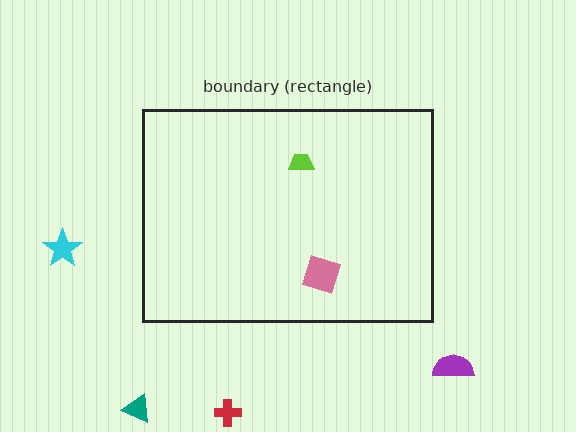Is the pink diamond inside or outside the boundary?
Inside.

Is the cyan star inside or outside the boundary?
Outside.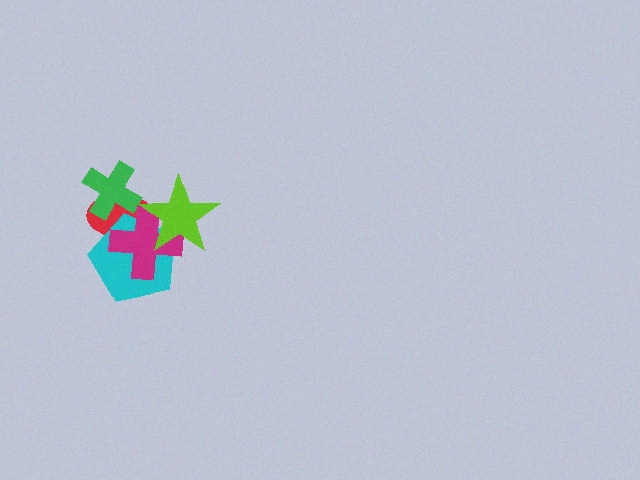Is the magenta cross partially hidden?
Yes, it is partially covered by another shape.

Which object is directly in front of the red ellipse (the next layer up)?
The green cross is directly in front of the red ellipse.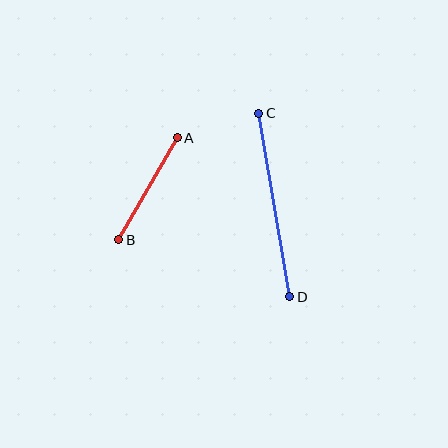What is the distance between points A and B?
The distance is approximately 118 pixels.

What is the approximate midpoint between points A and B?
The midpoint is at approximately (148, 189) pixels.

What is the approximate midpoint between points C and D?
The midpoint is at approximately (274, 205) pixels.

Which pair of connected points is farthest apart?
Points C and D are farthest apart.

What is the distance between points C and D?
The distance is approximately 186 pixels.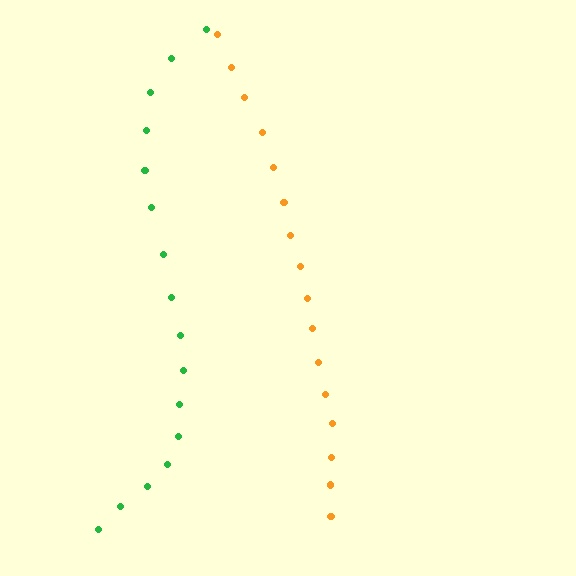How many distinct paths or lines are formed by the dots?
There are 2 distinct paths.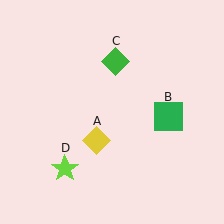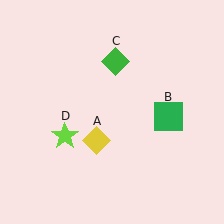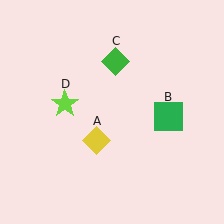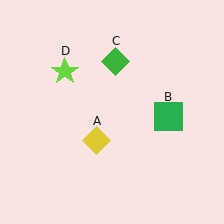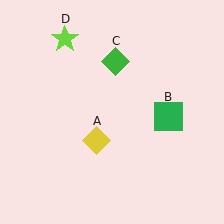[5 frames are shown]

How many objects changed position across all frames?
1 object changed position: lime star (object D).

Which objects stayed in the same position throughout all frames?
Yellow diamond (object A) and green square (object B) and green diamond (object C) remained stationary.